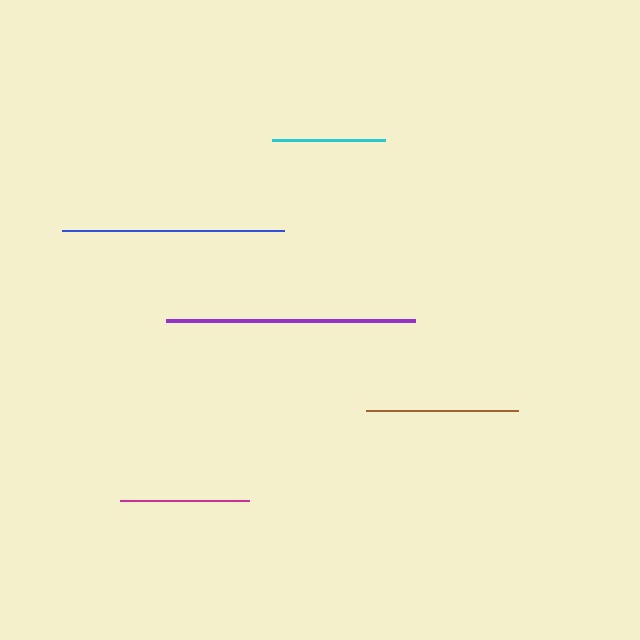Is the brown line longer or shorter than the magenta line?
The brown line is longer than the magenta line.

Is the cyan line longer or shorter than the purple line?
The purple line is longer than the cyan line.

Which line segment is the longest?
The purple line is the longest at approximately 249 pixels.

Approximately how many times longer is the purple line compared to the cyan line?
The purple line is approximately 2.2 times the length of the cyan line.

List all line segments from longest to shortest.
From longest to shortest: purple, blue, brown, magenta, cyan.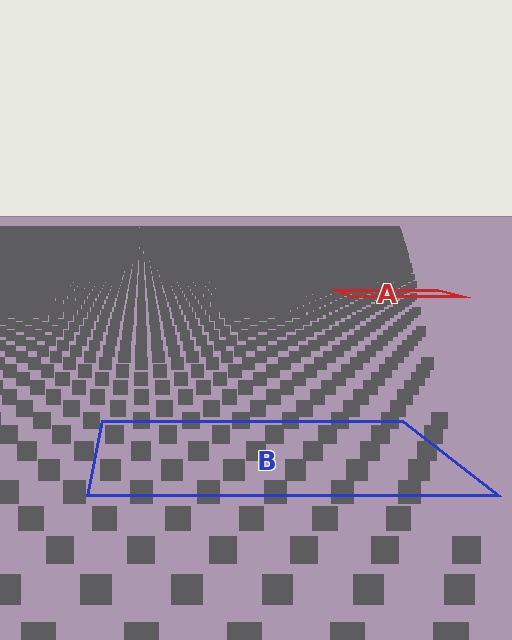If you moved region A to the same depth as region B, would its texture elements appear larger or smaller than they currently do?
They would appear larger. At a closer depth, the same texture elements are projected at a bigger on-screen size.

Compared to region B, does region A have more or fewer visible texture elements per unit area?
Region A has more texture elements per unit area — they are packed more densely because it is farther away.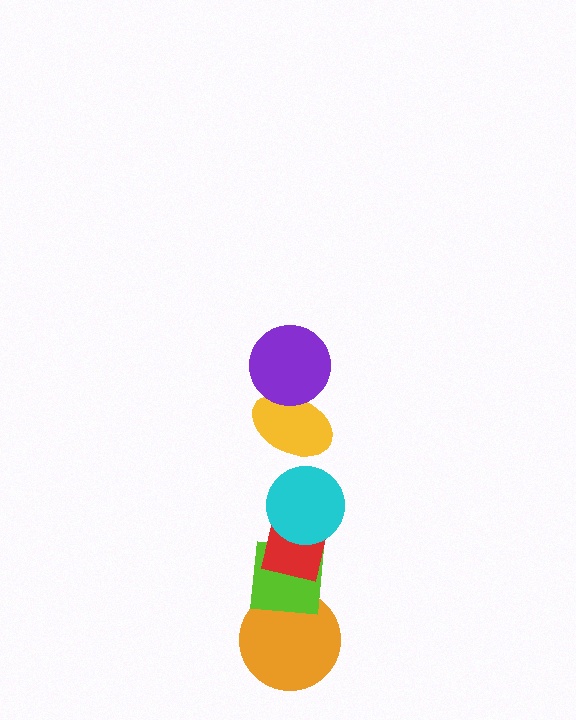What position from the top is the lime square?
The lime square is 5th from the top.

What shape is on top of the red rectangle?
The cyan circle is on top of the red rectangle.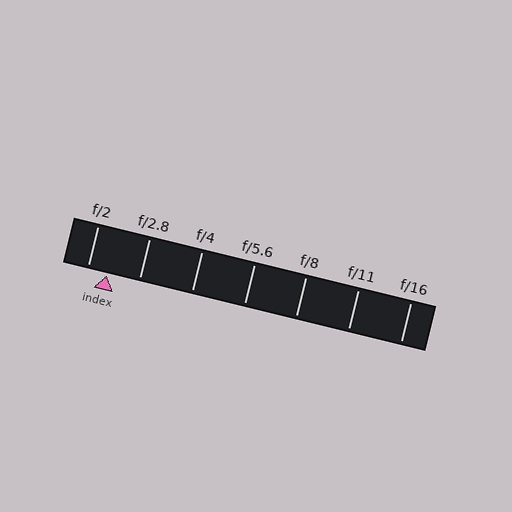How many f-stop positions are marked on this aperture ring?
There are 7 f-stop positions marked.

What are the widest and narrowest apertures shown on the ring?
The widest aperture shown is f/2 and the narrowest is f/16.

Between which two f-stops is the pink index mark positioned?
The index mark is between f/2 and f/2.8.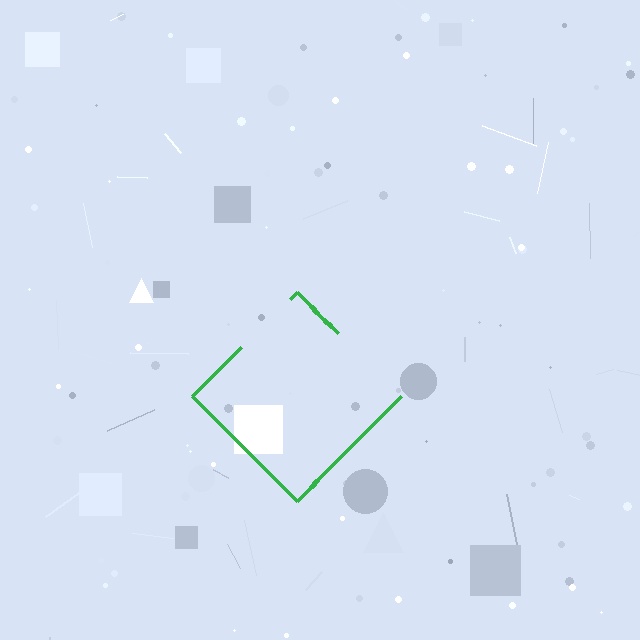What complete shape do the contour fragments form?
The contour fragments form a diamond.